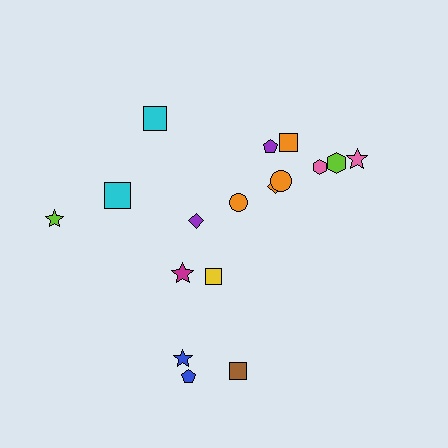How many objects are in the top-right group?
There are 8 objects.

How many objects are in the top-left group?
There are 4 objects.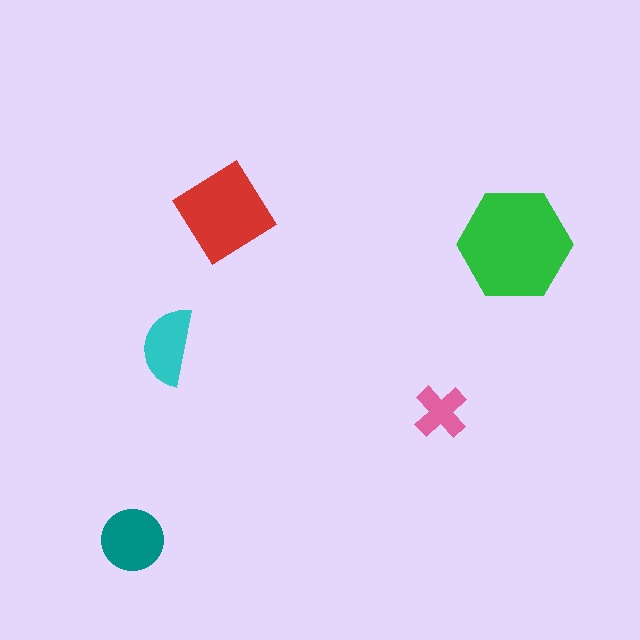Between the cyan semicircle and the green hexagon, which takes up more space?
The green hexagon.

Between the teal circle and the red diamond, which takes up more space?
The red diamond.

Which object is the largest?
The green hexagon.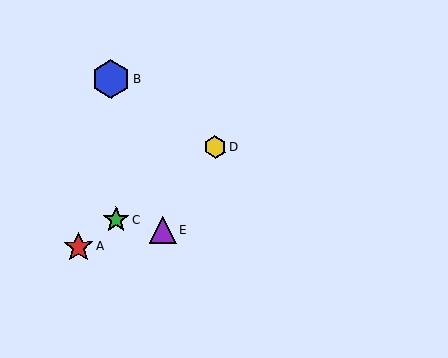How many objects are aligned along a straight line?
3 objects (A, C, D) are aligned along a straight line.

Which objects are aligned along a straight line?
Objects A, C, D are aligned along a straight line.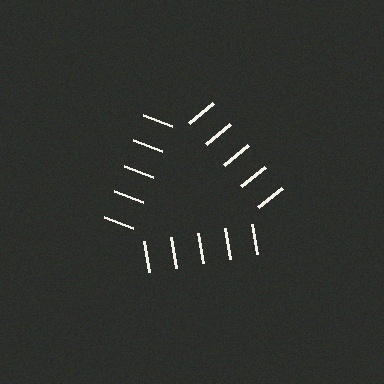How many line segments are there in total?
15 — 5 along each of the 3 edges.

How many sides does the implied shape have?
3 sides — the line-ends trace a triangle.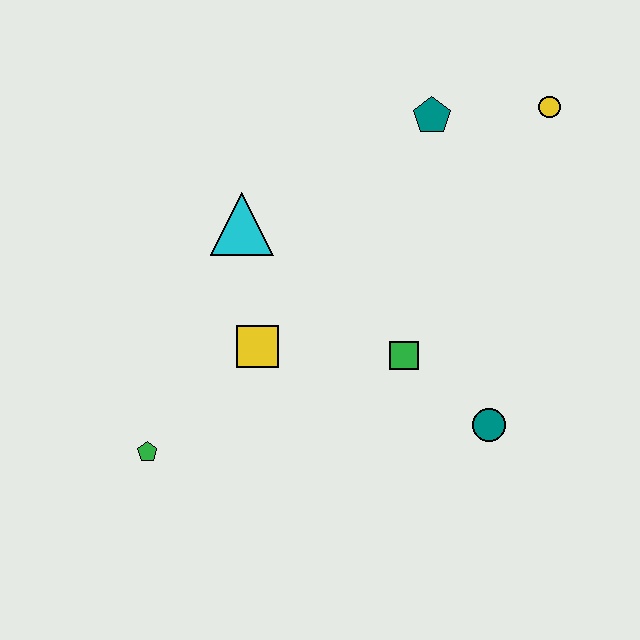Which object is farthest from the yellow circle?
The green pentagon is farthest from the yellow circle.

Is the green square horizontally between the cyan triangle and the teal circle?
Yes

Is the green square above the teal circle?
Yes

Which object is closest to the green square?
The teal circle is closest to the green square.